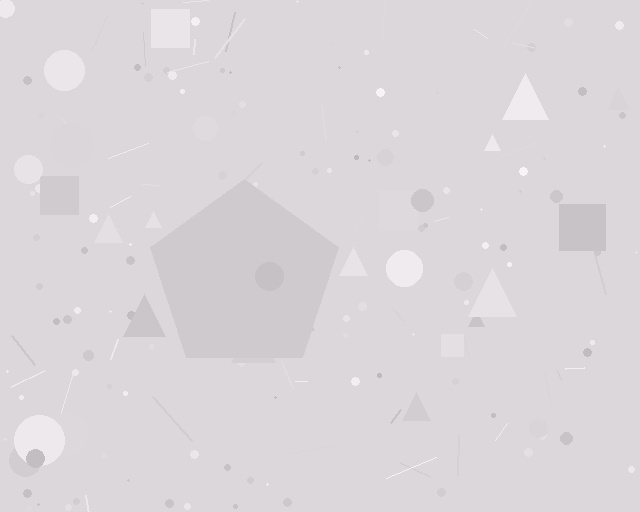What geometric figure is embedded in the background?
A pentagon is embedded in the background.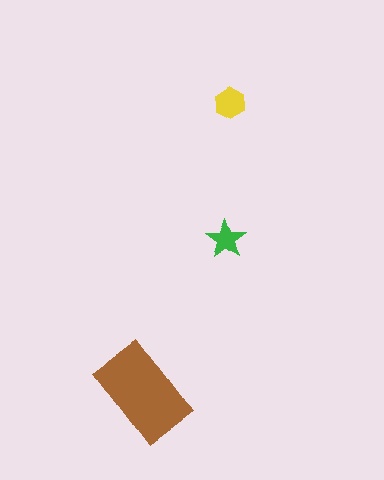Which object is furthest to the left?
The brown rectangle is leftmost.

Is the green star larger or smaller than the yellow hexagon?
Smaller.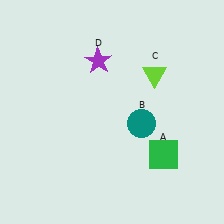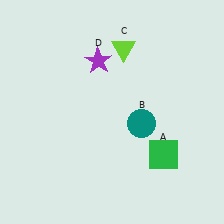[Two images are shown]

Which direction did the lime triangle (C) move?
The lime triangle (C) moved left.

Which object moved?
The lime triangle (C) moved left.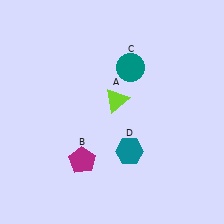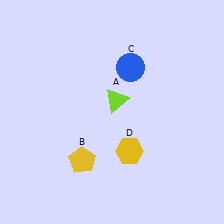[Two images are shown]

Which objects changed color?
B changed from magenta to yellow. C changed from teal to blue. D changed from teal to yellow.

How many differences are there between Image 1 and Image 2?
There are 3 differences between the two images.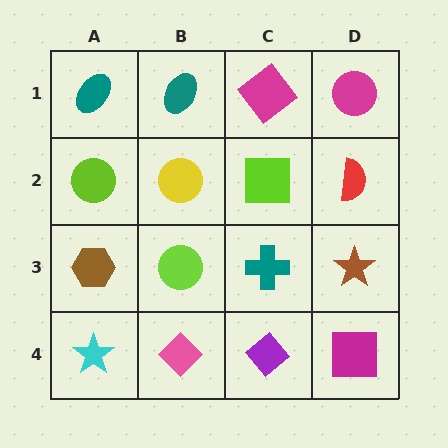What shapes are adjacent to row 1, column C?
A lime square (row 2, column C), a teal ellipse (row 1, column B), a magenta circle (row 1, column D).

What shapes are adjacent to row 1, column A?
A lime circle (row 2, column A), a teal ellipse (row 1, column B).